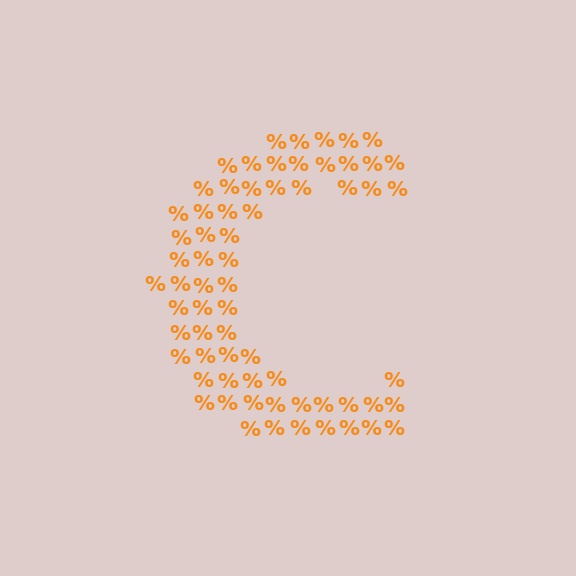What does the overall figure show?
The overall figure shows the letter C.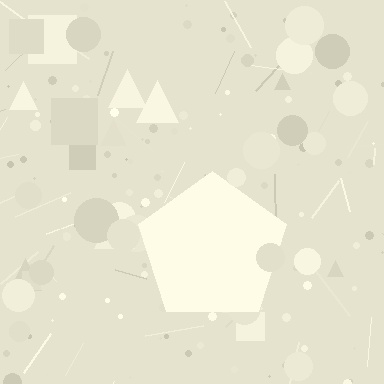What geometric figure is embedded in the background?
A pentagon is embedded in the background.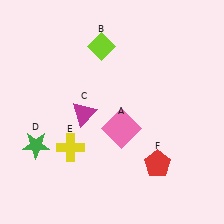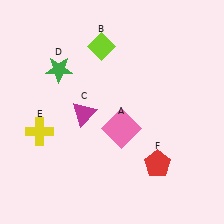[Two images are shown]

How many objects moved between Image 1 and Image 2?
2 objects moved between the two images.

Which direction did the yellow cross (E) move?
The yellow cross (E) moved left.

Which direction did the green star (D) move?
The green star (D) moved up.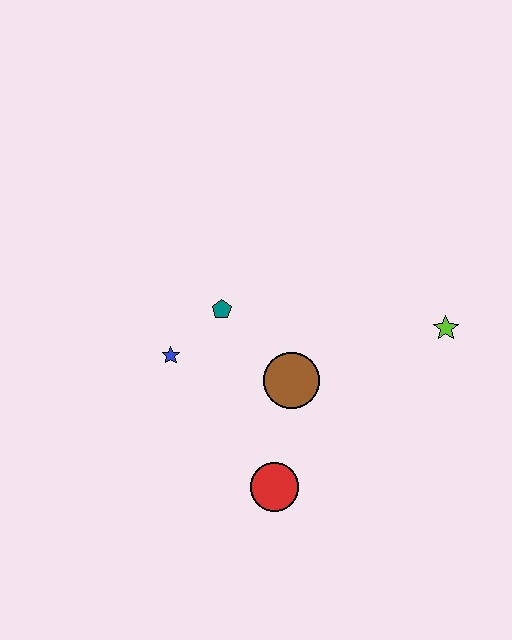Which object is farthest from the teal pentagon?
The lime star is farthest from the teal pentagon.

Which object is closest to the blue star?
The teal pentagon is closest to the blue star.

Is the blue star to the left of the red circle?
Yes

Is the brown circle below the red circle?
No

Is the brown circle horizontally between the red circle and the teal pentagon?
No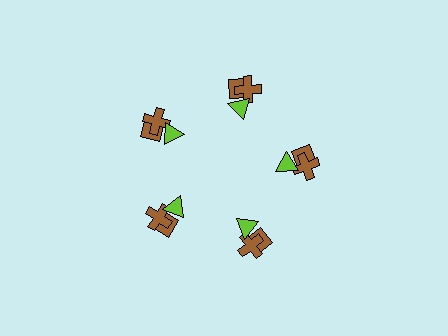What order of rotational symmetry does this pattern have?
This pattern has 5-fold rotational symmetry.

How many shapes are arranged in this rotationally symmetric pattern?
There are 15 shapes, arranged in 5 groups of 3.